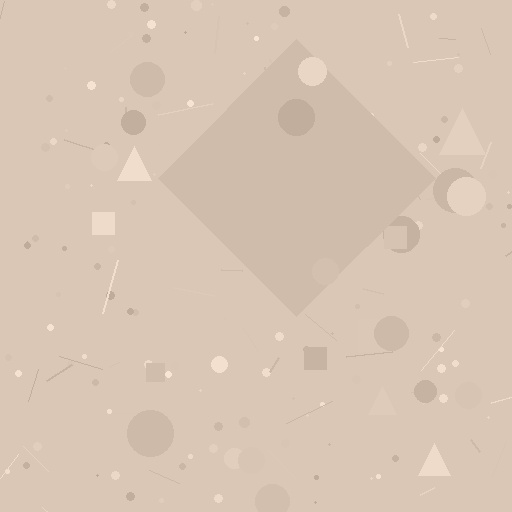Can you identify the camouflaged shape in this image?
The camouflaged shape is a diamond.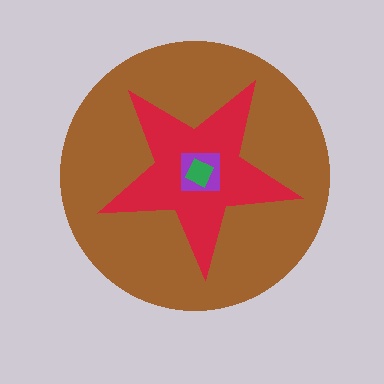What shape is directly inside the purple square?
The green diamond.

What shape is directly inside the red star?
The purple square.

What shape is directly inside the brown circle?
The red star.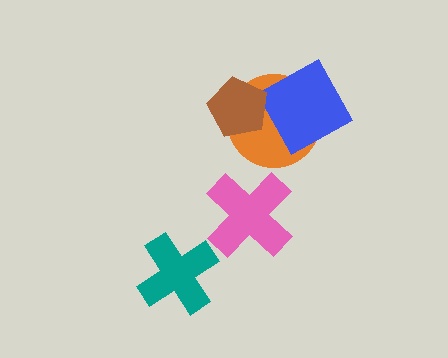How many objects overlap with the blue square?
1 object overlaps with the blue square.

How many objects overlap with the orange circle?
2 objects overlap with the orange circle.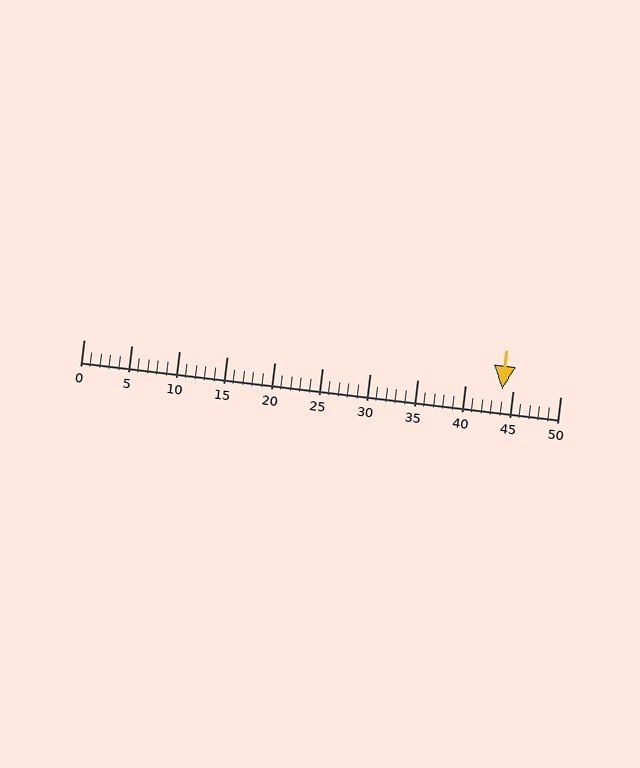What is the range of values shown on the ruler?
The ruler shows values from 0 to 50.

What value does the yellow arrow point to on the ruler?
The yellow arrow points to approximately 44.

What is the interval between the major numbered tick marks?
The major tick marks are spaced 5 units apart.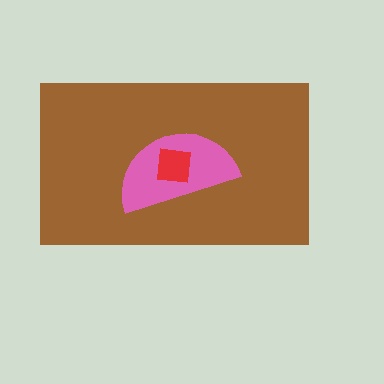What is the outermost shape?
The brown rectangle.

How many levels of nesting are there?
3.